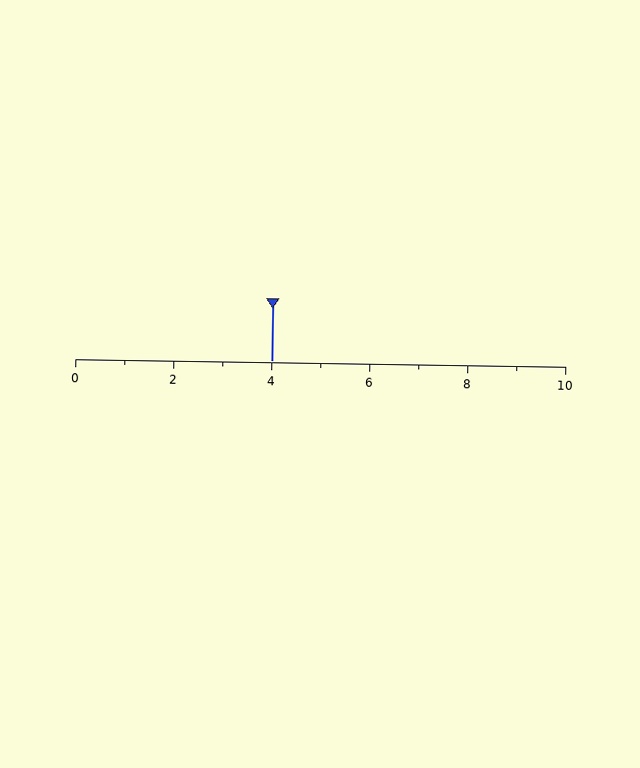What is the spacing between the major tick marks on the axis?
The major ticks are spaced 2 apart.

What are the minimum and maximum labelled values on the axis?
The axis runs from 0 to 10.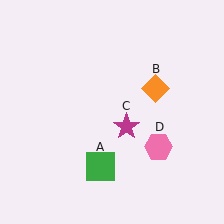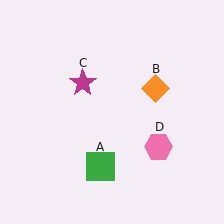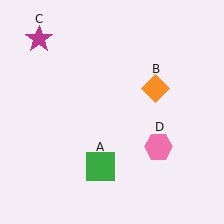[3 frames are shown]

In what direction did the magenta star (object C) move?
The magenta star (object C) moved up and to the left.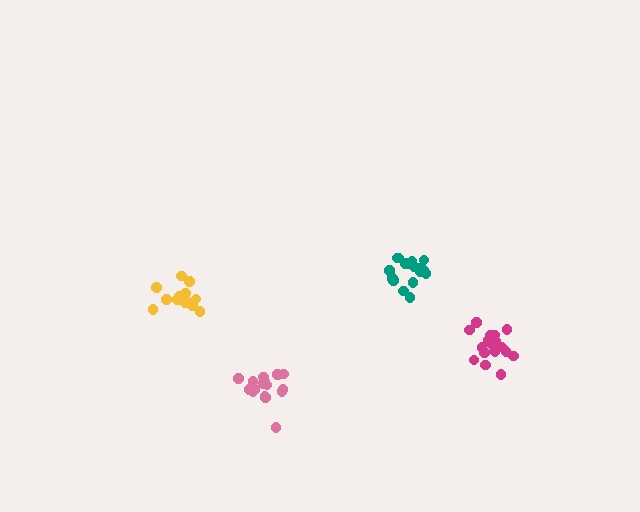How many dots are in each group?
Group 1: 17 dots, Group 2: 16 dots, Group 3: 16 dots, Group 4: 21 dots (70 total).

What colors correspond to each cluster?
The clusters are colored: teal, yellow, pink, magenta.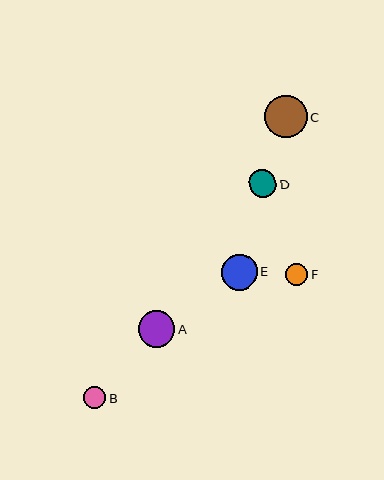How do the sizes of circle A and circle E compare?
Circle A and circle E are approximately the same size.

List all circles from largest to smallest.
From largest to smallest: C, A, E, D, B, F.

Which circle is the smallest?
Circle F is the smallest with a size of approximately 22 pixels.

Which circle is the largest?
Circle C is the largest with a size of approximately 42 pixels.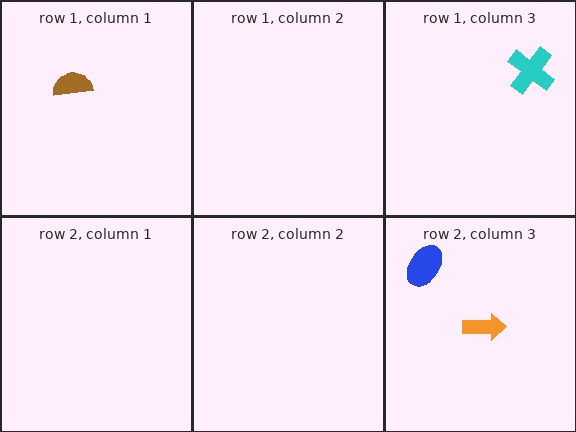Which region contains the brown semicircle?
The row 1, column 1 region.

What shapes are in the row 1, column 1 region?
The brown semicircle.